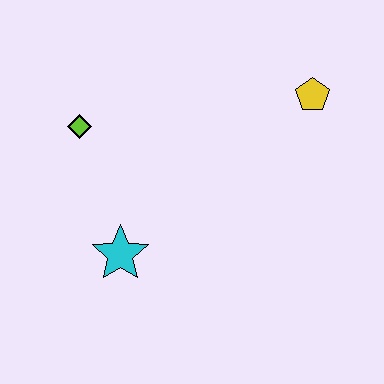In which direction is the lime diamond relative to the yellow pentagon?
The lime diamond is to the left of the yellow pentagon.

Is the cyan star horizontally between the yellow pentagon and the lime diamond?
Yes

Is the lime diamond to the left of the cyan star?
Yes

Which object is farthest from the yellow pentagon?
The cyan star is farthest from the yellow pentagon.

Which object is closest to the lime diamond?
The cyan star is closest to the lime diamond.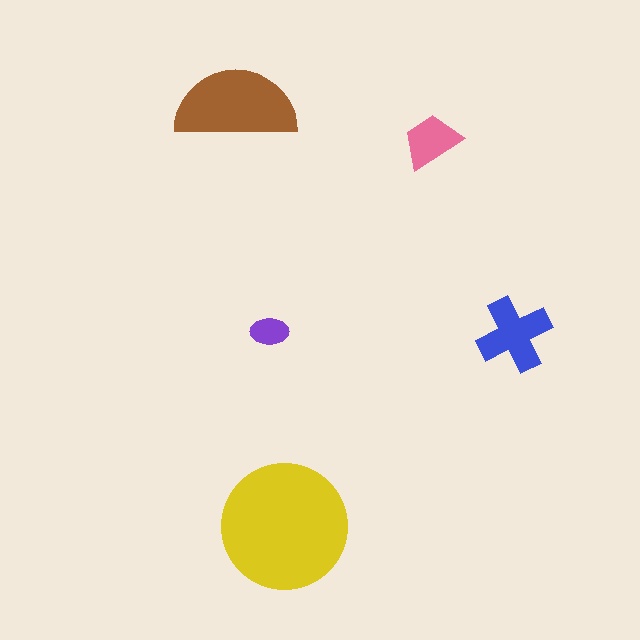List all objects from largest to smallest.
The yellow circle, the brown semicircle, the blue cross, the pink trapezoid, the purple ellipse.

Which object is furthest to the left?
The brown semicircle is leftmost.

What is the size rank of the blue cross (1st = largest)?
3rd.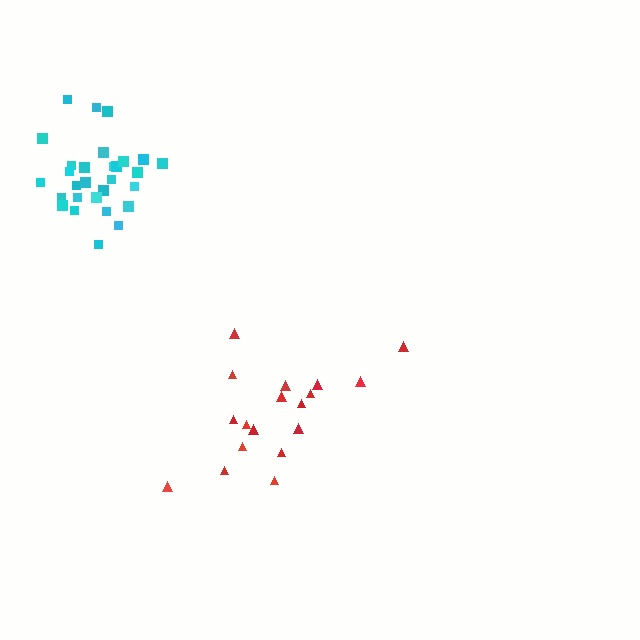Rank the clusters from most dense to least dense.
cyan, red.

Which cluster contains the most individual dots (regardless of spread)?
Cyan (29).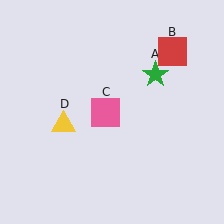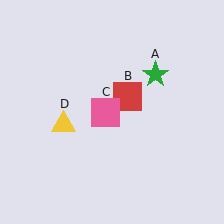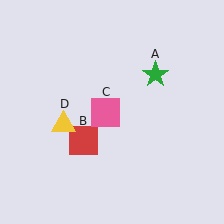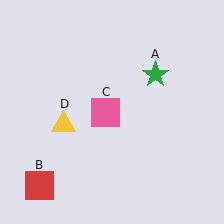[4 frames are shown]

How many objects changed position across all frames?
1 object changed position: red square (object B).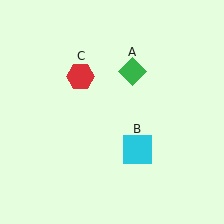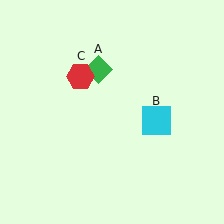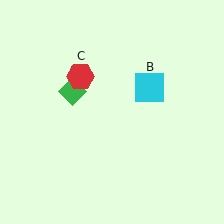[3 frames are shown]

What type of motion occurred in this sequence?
The green diamond (object A), cyan square (object B) rotated counterclockwise around the center of the scene.